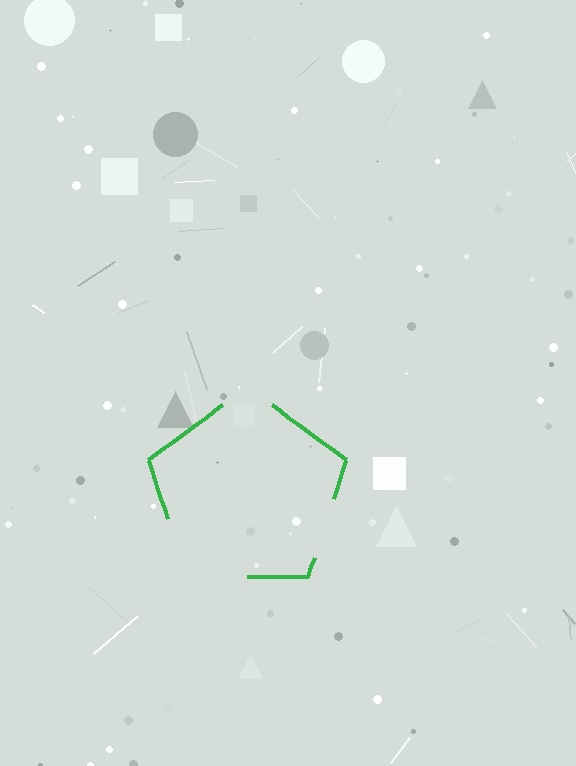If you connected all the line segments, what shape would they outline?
They would outline a pentagon.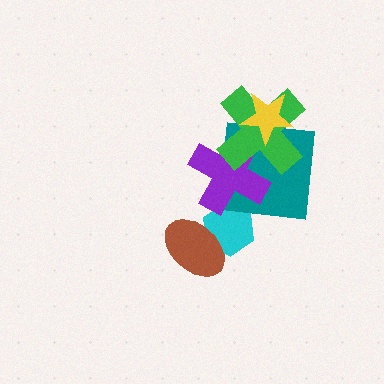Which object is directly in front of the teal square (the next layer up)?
The purple cross is directly in front of the teal square.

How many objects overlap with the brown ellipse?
1 object overlaps with the brown ellipse.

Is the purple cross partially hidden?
Yes, it is partially covered by another shape.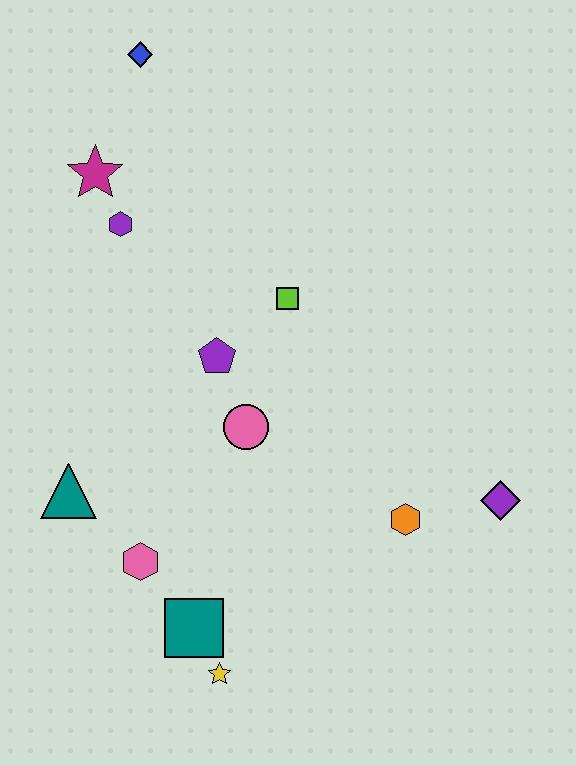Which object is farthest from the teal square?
The blue diamond is farthest from the teal square.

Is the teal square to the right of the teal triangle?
Yes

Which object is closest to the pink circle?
The purple pentagon is closest to the pink circle.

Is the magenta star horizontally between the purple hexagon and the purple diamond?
No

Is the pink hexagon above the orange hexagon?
No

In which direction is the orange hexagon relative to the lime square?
The orange hexagon is below the lime square.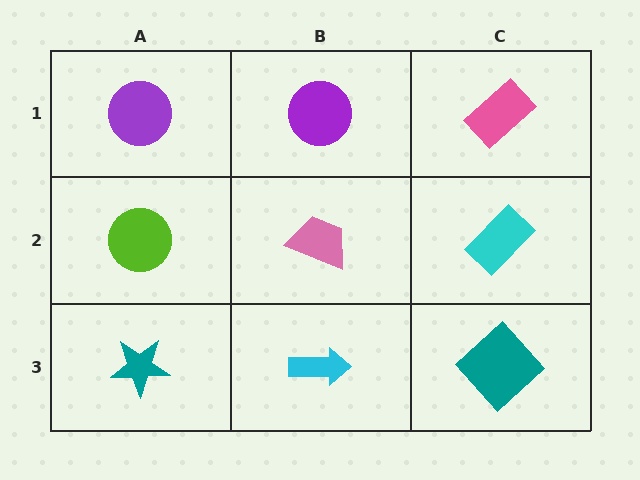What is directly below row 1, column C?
A cyan rectangle.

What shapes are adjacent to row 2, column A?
A purple circle (row 1, column A), a teal star (row 3, column A), a pink trapezoid (row 2, column B).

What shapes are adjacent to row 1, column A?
A lime circle (row 2, column A), a purple circle (row 1, column B).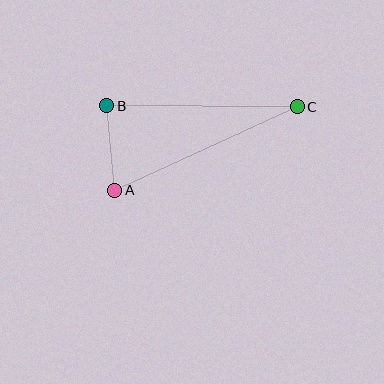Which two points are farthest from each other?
Points A and C are farthest from each other.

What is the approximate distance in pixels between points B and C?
The distance between B and C is approximately 191 pixels.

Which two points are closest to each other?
Points A and B are closest to each other.